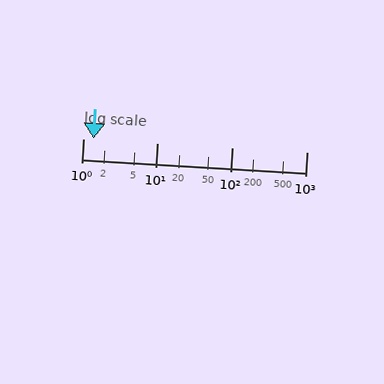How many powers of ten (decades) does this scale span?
The scale spans 3 decades, from 1 to 1000.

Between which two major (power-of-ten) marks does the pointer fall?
The pointer is between 1 and 10.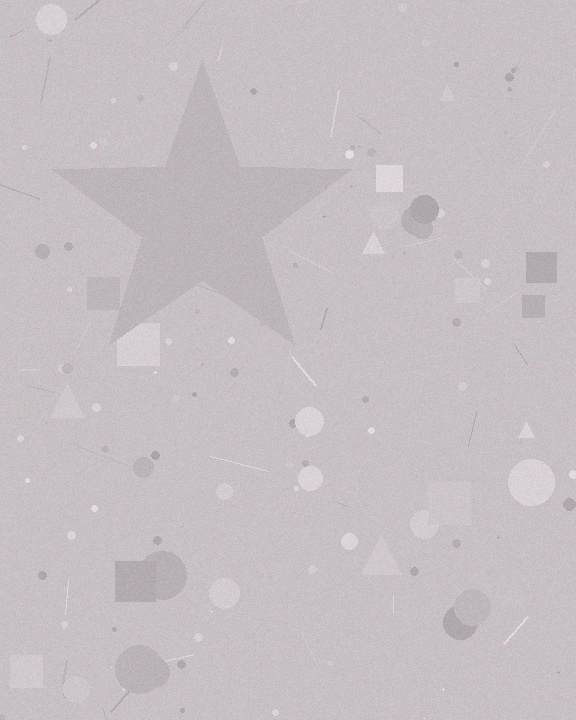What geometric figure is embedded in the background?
A star is embedded in the background.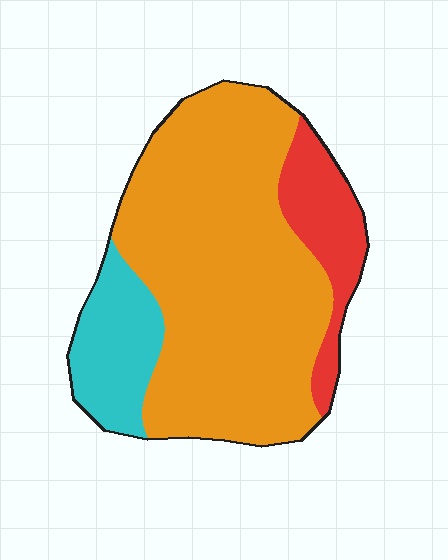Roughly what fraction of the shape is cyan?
Cyan covers 15% of the shape.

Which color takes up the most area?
Orange, at roughly 70%.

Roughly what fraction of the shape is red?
Red takes up about one eighth (1/8) of the shape.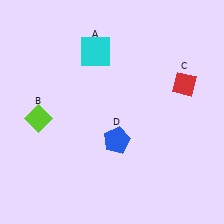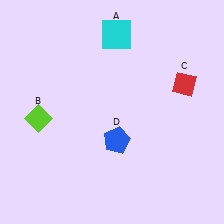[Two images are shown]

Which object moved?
The cyan square (A) moved right.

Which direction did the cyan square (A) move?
The cyan square (A) moved right.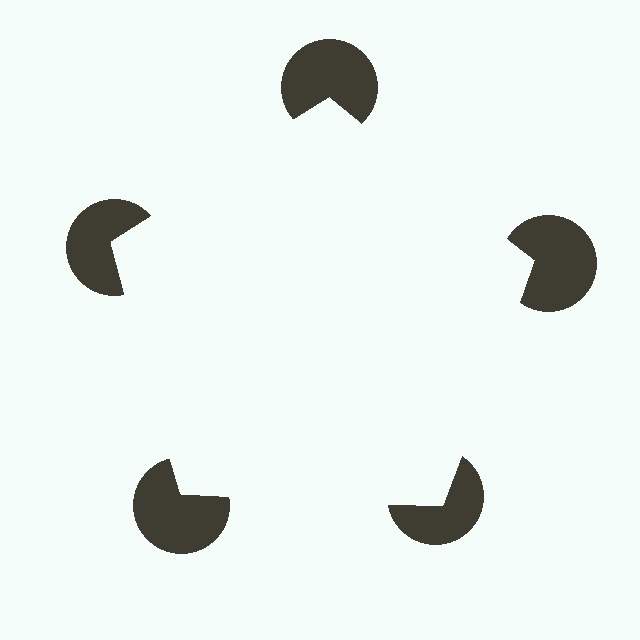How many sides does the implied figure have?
5 sides.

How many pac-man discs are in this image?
There are 5 — one at each vertex of the illusory pentagon.